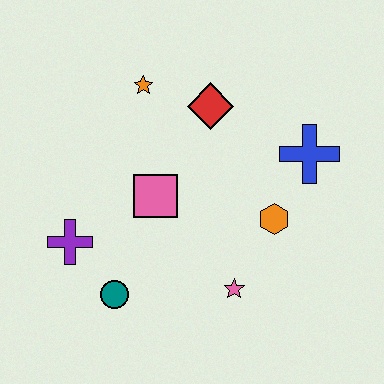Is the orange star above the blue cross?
Yes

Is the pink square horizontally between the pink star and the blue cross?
No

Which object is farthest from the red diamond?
The teal circle is farthest from the red diamond.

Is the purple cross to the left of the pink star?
Yes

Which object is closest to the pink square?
The purple cross is closest to the pink square.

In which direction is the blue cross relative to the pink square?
The blue cross is to the right of the pink square.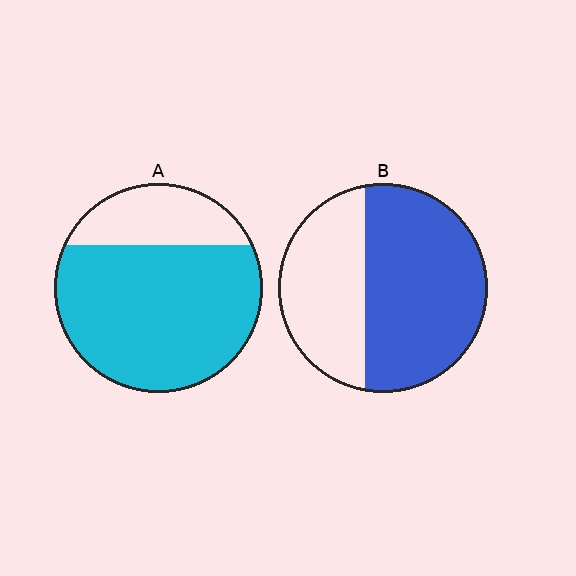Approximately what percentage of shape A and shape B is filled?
A is approximately 75% and B is approximately 60%.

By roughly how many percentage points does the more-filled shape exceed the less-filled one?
By roughly 15 percentage points (A over B).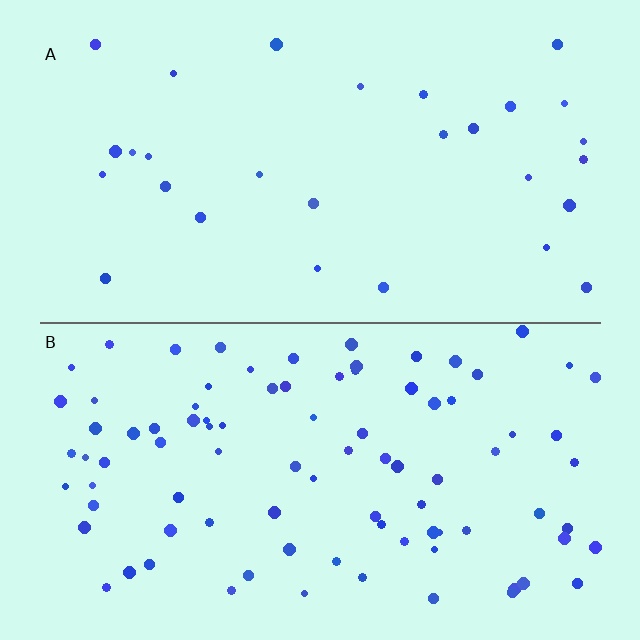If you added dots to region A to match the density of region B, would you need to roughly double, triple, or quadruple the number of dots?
Approximately triple.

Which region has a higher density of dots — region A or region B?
B (the bottom).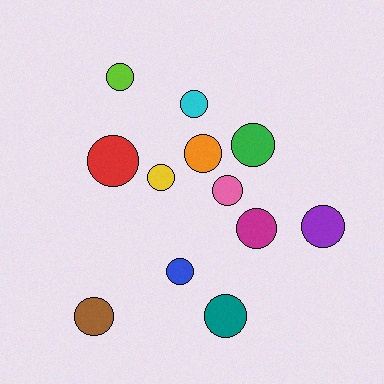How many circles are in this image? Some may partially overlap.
There are 12 circles.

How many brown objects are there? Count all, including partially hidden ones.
There is 1 brown object.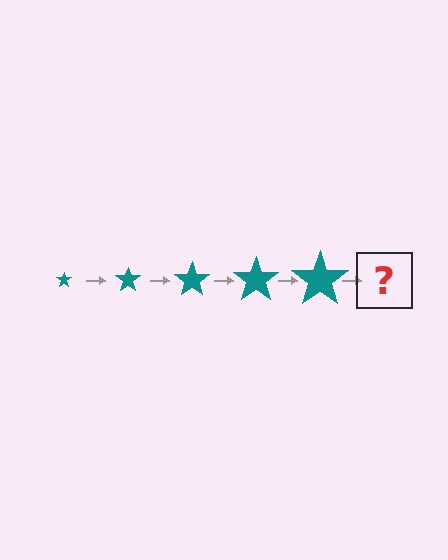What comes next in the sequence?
The next element should be a teal star, larger than the previous one.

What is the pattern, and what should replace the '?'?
The pattern is that the star gets progressively larger each step. The '?' should be a teal star, larger than the previous one.